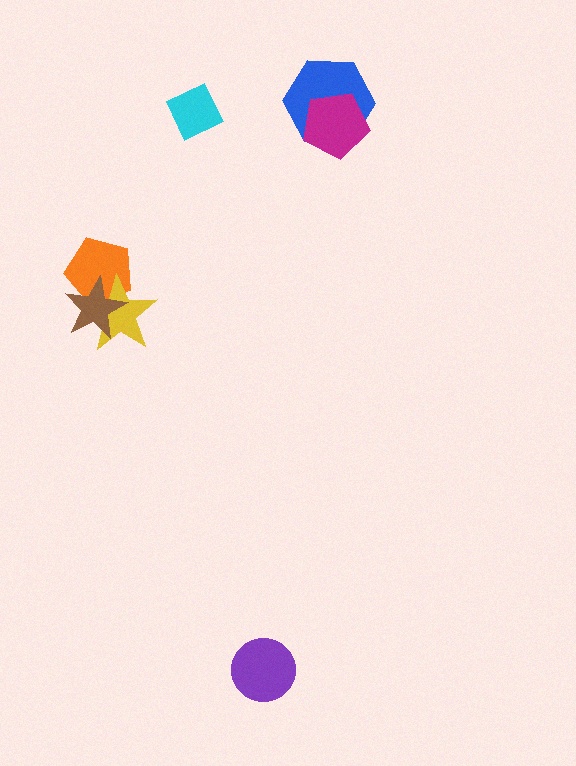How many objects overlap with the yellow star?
2 objects overlap with the yellow star.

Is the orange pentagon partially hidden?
Yes, it is partially covered by another shape.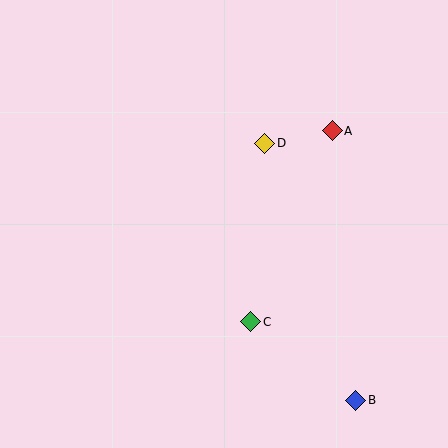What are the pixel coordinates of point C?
Point C is at (251, 322).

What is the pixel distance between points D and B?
The distance between D and B is 273 pixels.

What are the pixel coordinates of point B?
Point B is at (356, 400).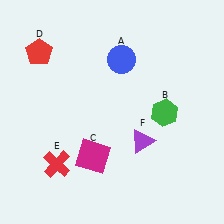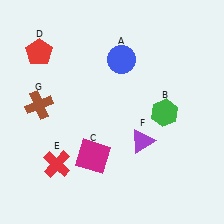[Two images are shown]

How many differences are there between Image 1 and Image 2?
There is 1 difference between the two images.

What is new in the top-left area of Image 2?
A brown cross (G) was added in the top-left area of Image 2.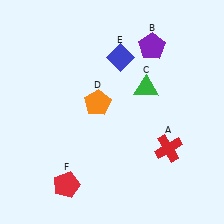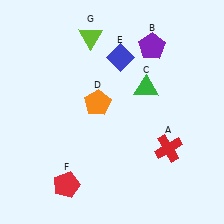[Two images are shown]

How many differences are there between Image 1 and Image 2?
There is 1 difference between the two images.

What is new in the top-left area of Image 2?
A lime triangle (G) was added in the top-left area of Image 2.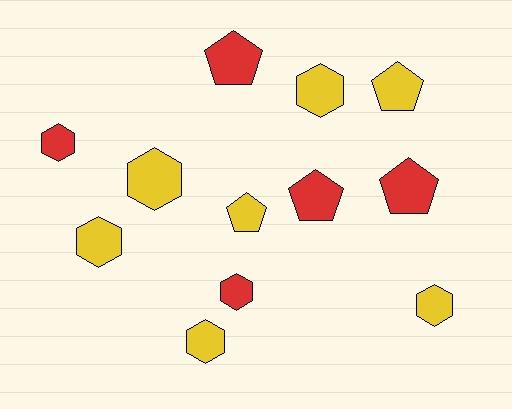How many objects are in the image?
There are 12 objects.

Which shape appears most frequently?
Hexagon, with 7 objects.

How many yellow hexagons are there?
There are 5 yellow hexagons.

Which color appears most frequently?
Yellow, with 7 objects.